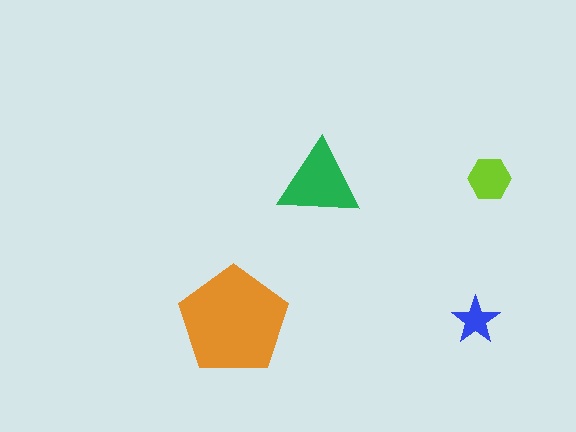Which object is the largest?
The orange pentagon.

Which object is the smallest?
The blue star.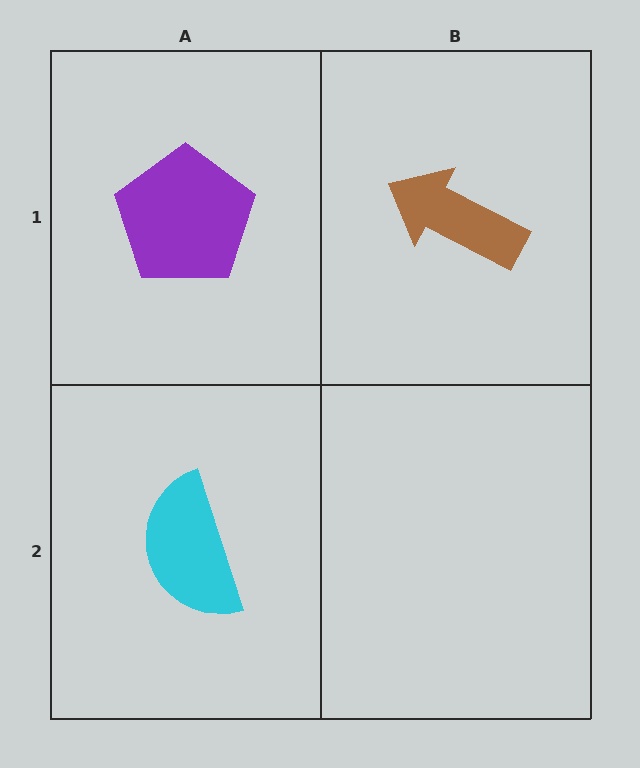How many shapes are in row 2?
1 shape.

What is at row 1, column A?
A purple pentagon.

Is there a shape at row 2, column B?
No, that cell is empty.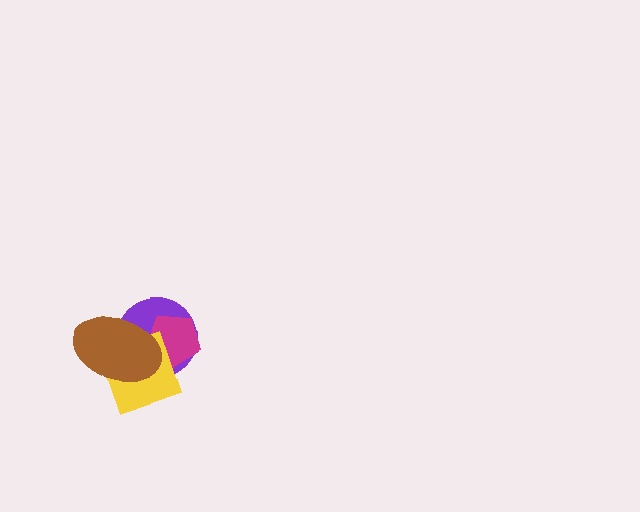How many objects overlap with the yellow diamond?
3 objects overlap with the yellow diamond.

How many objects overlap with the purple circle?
3 objects overlap with the purple circle.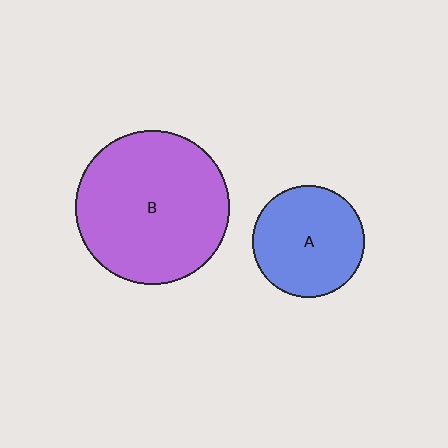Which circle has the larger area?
Circle B (purple).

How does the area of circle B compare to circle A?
Approximately 1.9 times.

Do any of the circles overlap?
No, none of the circles overlap.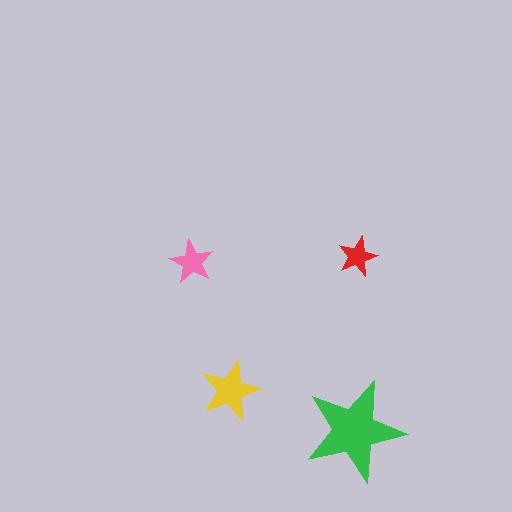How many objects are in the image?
There are 4 objects in the image.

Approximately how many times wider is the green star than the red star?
About 2.5 times wider.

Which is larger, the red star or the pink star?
The pink one.